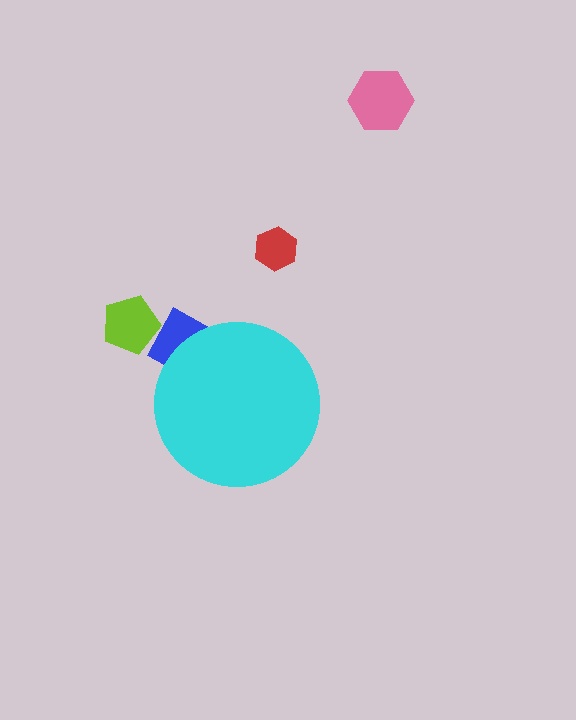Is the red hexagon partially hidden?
No, the red hexagon is fully visible.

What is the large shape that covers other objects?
A cyan circle.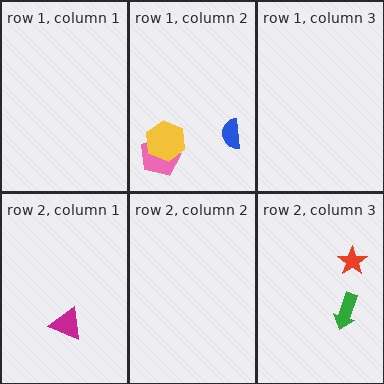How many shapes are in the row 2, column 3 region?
2.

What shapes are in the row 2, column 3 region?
The green arrow, the red star.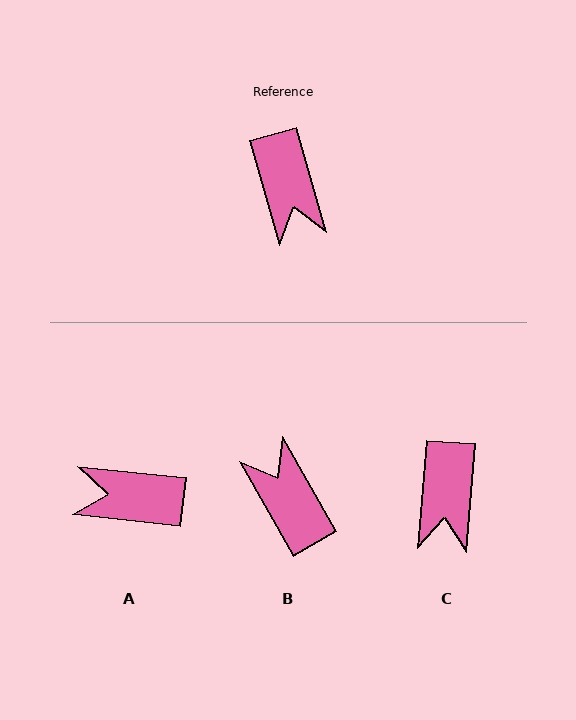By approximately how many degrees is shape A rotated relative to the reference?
Approximately 112 degrees clockwise.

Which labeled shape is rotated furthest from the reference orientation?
B, about 166 degrees away.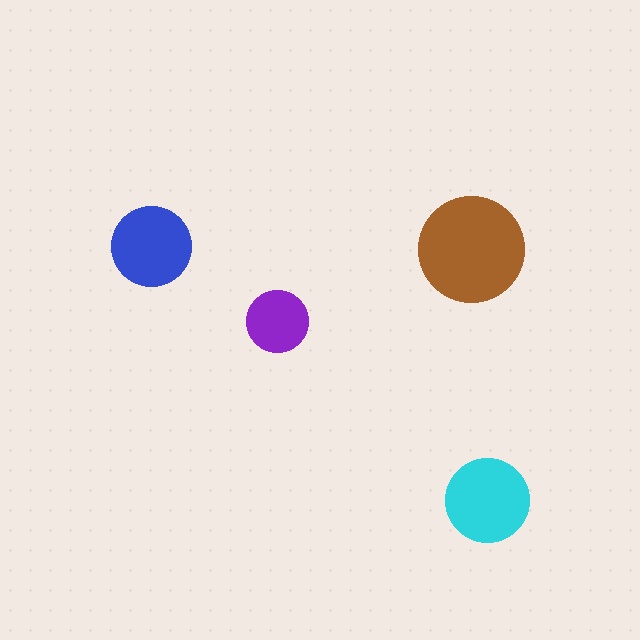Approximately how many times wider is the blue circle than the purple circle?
About 1.5 times wider.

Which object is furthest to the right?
The cyan circle is rightmost.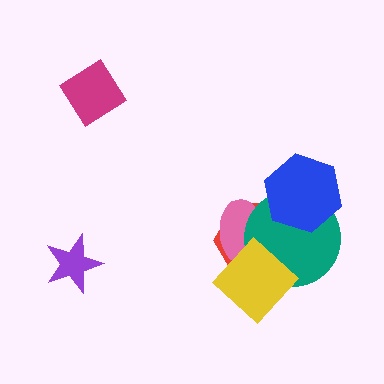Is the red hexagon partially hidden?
Yes, it is partially covered by another shape.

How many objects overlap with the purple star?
0 objects overlap with the purple star.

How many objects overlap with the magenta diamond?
0 objects overlap with the magenta diamond.